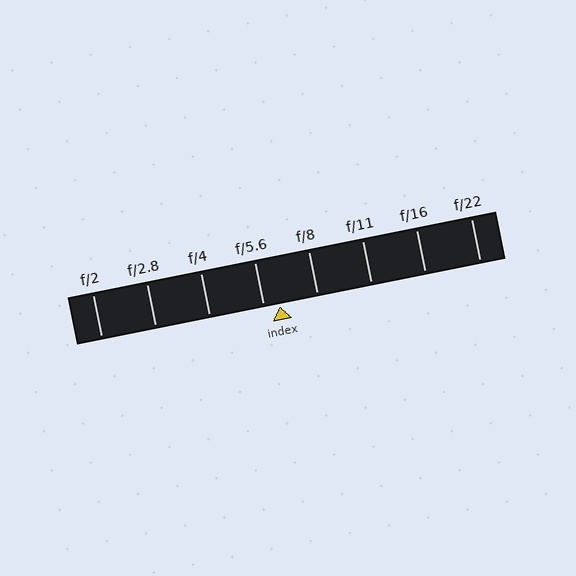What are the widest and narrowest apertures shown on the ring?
The widest aperture shown is f/2 and the narrowest is f/22.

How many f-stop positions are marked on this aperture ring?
There are 8 f-stop positions marked.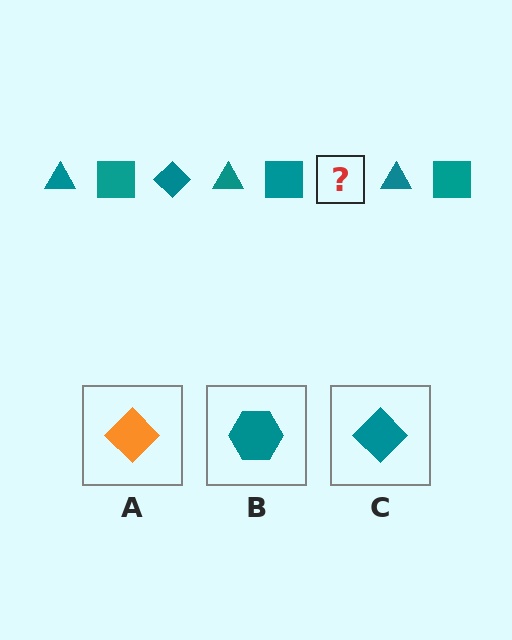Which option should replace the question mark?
Option C.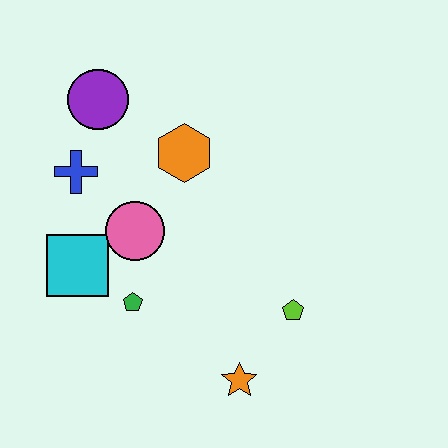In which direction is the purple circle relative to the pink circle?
The purple circle is above the pink circle.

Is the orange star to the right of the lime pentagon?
No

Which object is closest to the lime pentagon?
The orange star is closest to the lime pentagon.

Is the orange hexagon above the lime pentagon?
Yes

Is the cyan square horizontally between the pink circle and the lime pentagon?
No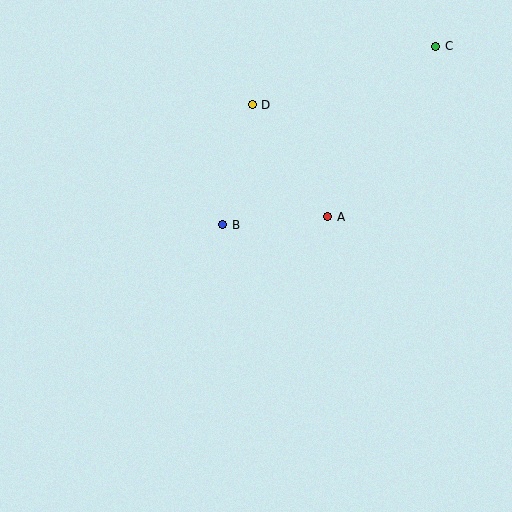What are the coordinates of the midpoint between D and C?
The midpoint between D and C is at (344, 75).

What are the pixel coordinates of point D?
Point D is at (252, 105).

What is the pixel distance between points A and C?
The distance between A and C is 202 pixels.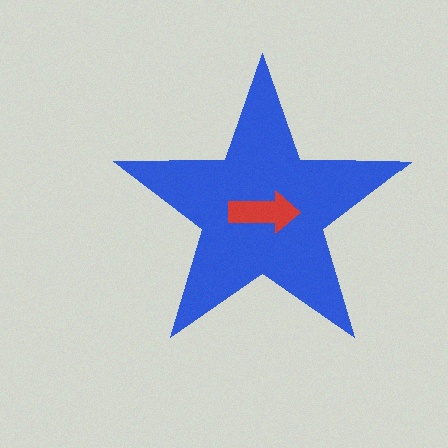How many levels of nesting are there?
2.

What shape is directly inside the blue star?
The red arrow.